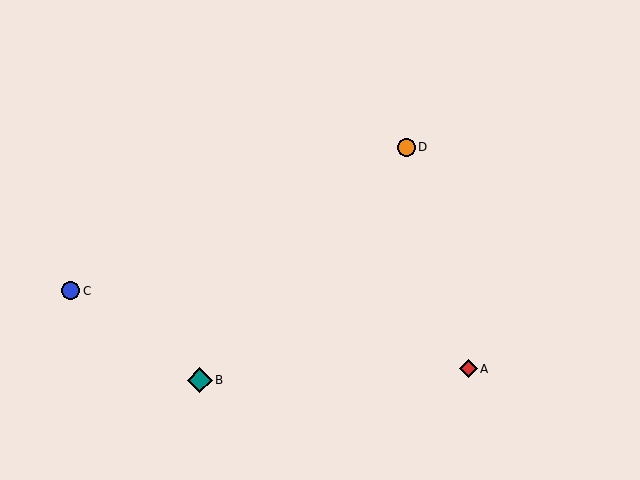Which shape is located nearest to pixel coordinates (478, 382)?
The red diamond (labeled A) at (468, 369) is nearest to that location.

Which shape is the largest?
The teal diamond (labeled B) is the largest.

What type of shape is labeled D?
Shape D is an orange circle.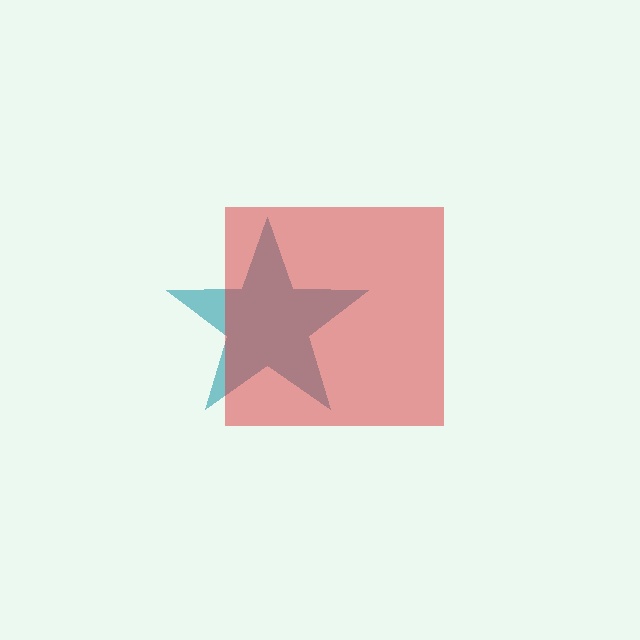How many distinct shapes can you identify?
There are 2 distinct shapes: a teal star, a red square.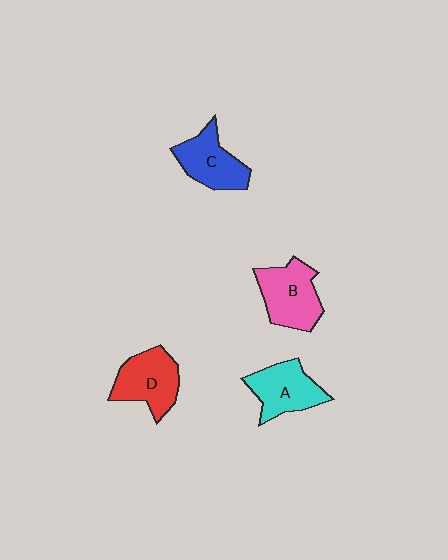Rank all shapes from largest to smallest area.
From largest to smallest: B (pink), D (red), A (cyan), C (blue).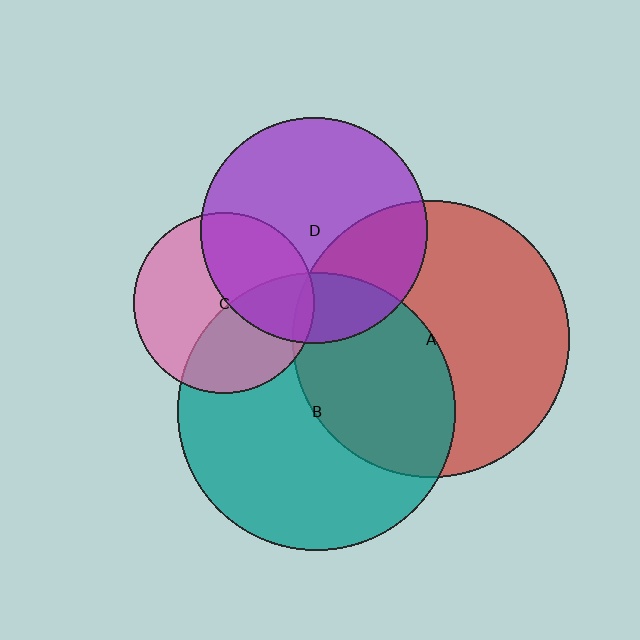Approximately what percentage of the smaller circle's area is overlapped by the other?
Approximately 20%.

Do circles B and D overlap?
Yes.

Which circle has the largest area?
Circle B (teal).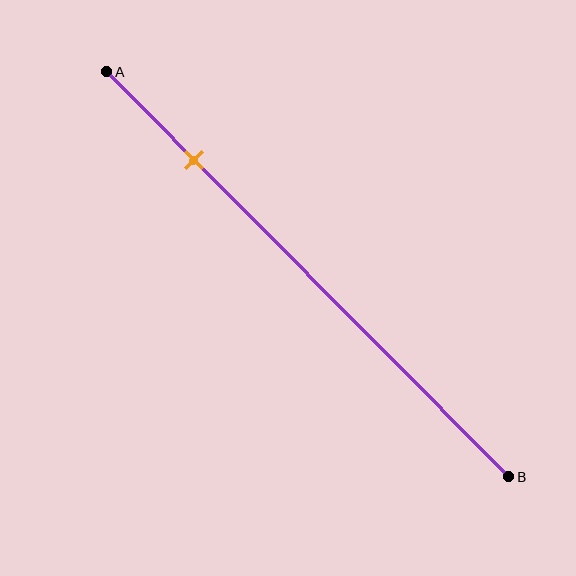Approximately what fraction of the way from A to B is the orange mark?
The orange mark is approximately 20% of the way from A to B.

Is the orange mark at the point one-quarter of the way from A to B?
No, the mark is at about 20% from A, not at the 25% one-quarter point.